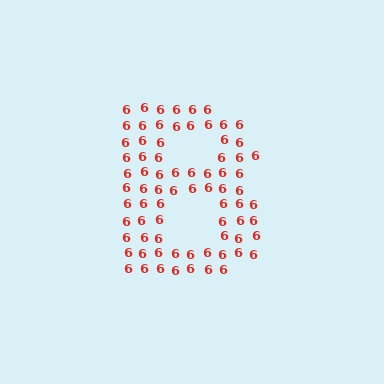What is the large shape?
The large shape is the letter B.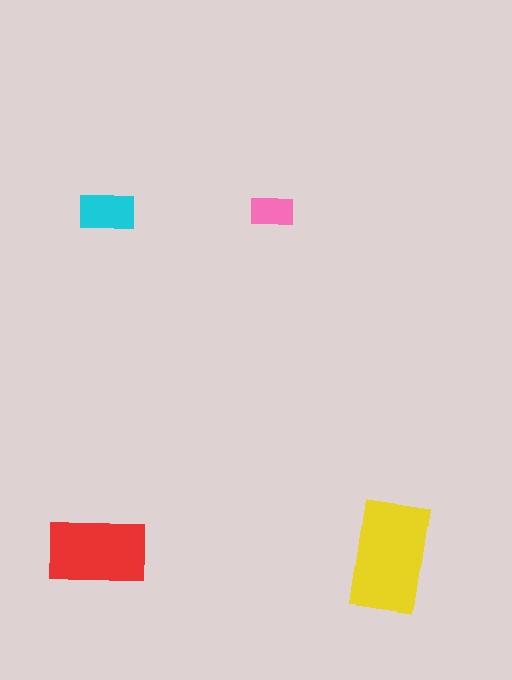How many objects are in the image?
There are 4 objects in the image.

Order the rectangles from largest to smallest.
the yellow one, the red one, the cyan one, the pink one.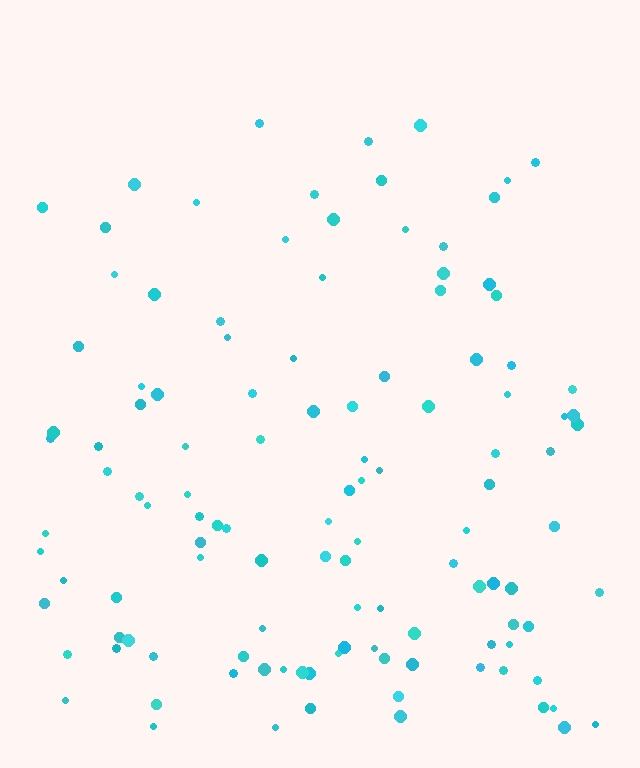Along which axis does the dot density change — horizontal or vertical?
Vertical.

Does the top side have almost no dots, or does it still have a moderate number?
Still a moderate number, just noticeably fewer than the bottom.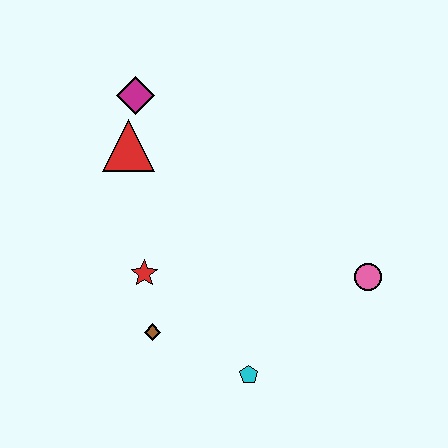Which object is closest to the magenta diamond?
The red triangle is closest to the magenta diamond.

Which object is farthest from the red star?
The pink circle is farthest from the red star.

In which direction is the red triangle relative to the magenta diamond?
The red triangle is below the magenta diamond.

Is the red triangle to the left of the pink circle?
Yes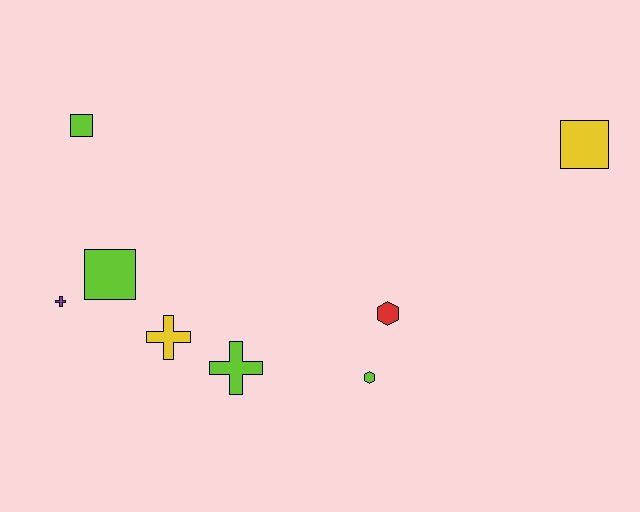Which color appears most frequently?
Lime, with 4 objects.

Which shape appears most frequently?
Square, with 3 objects.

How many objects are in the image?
There are 8 objects.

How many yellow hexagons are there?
There are no yellow hexagons.